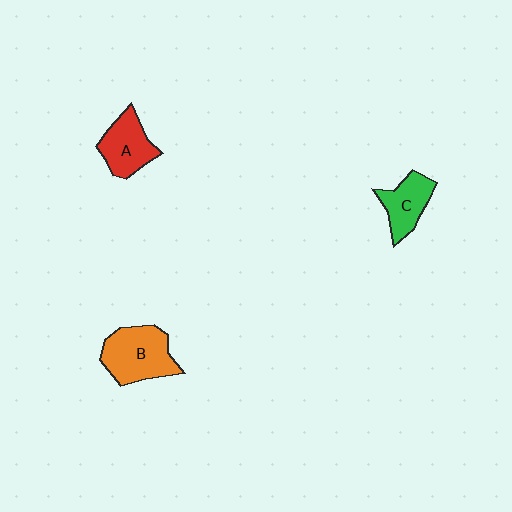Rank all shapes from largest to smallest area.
From largest to smallest: B (orange), A (red), C (green).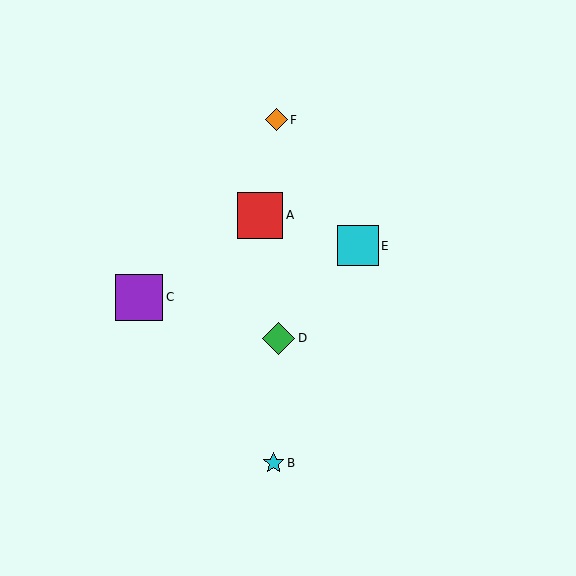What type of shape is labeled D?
Shape D is a green diamond.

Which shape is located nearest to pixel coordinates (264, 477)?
The cyan star (labeled B) at (274, 463) is nearest to that location.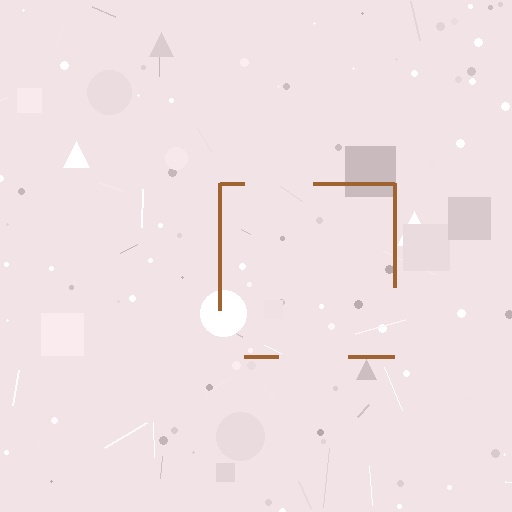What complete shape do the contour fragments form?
The contour fragments form a square.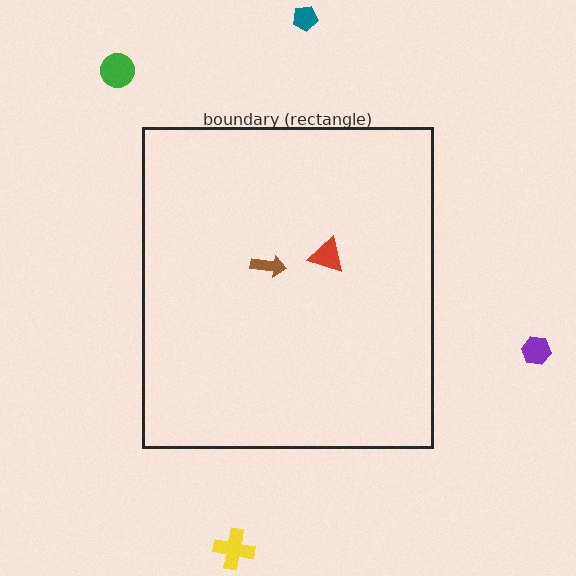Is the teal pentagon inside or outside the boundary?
Outside.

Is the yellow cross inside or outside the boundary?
Outside.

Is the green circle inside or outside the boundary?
Outside.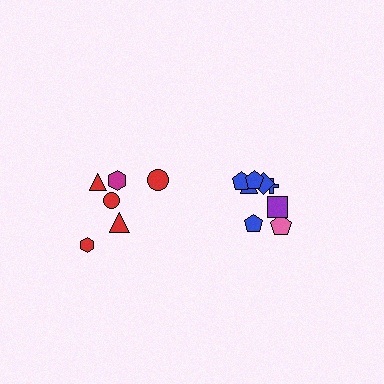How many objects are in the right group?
There are 8 objects.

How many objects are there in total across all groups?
There are 14 objects.